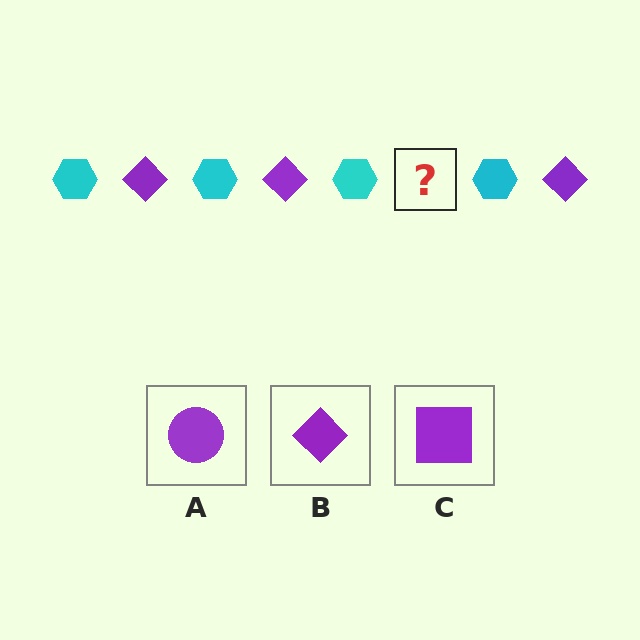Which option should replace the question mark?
Option B.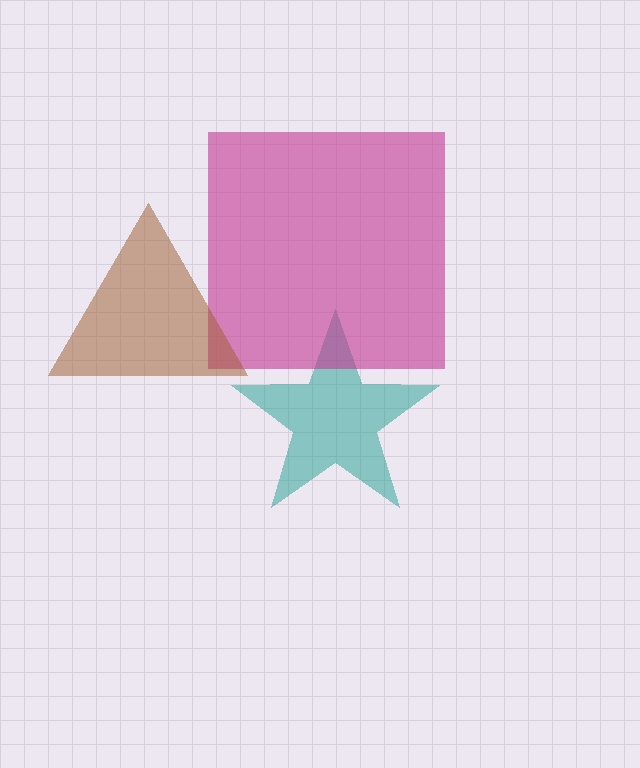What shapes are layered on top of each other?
The layered shapes are: a teal star, a magenta square, a brown triangle.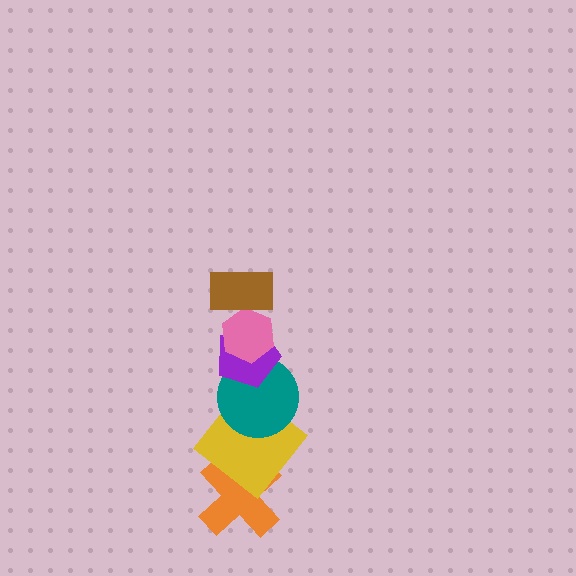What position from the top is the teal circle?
The teal circle is 4th from the top.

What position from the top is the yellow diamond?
The yellow diamond is 5th from the top.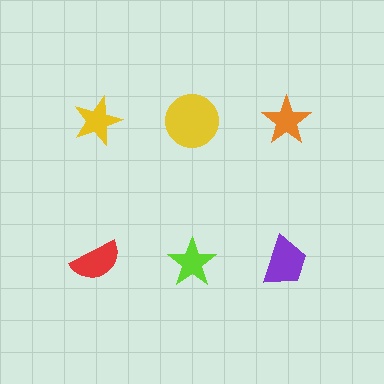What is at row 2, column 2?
A lime star.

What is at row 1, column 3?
An orange star.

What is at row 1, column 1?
A yellow star.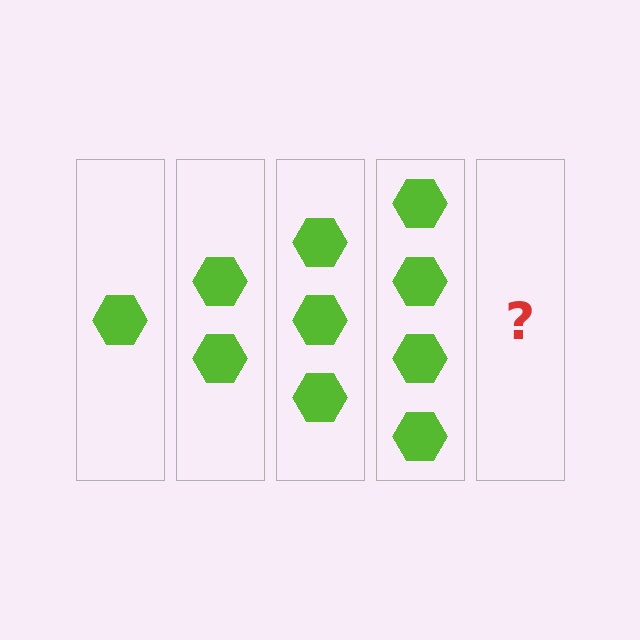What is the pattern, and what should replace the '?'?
The pattern is that each step adds one more hexagon. The '?' should be 5 hexagons.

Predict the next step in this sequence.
The next step is 5 hexagons.